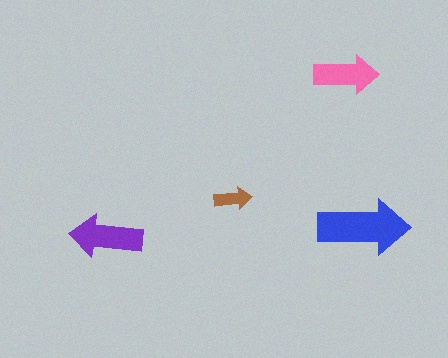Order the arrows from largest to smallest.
the blue one, the purple one, the pink one, the brown one.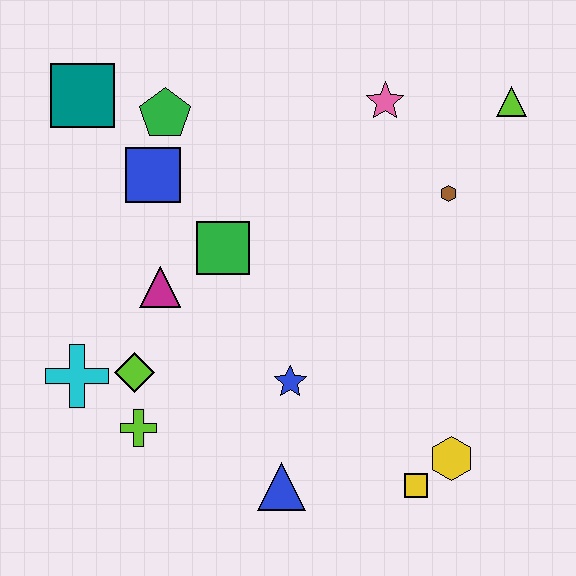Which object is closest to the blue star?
The blue triangle is closest to the blue star.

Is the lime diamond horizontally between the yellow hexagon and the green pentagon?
No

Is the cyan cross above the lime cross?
Yes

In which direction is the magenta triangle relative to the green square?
The magenta triangle is to the left of the green square.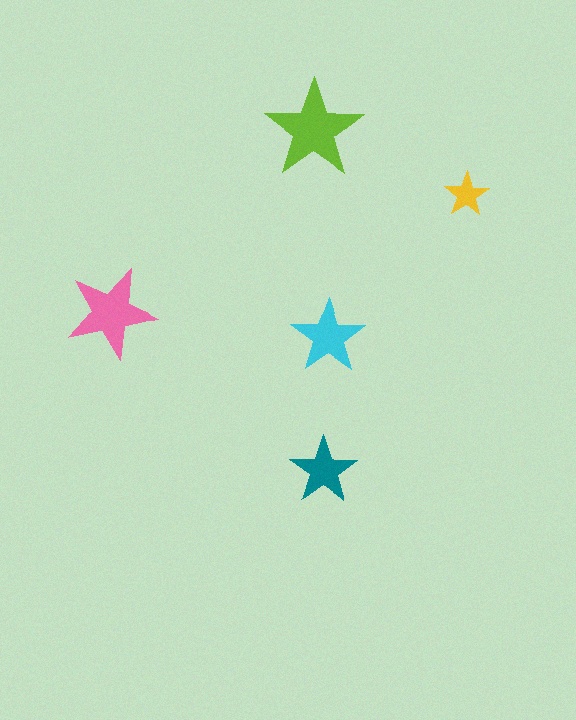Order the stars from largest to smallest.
the lime one, the pink one, the cyan one, the teal one, the yellow one.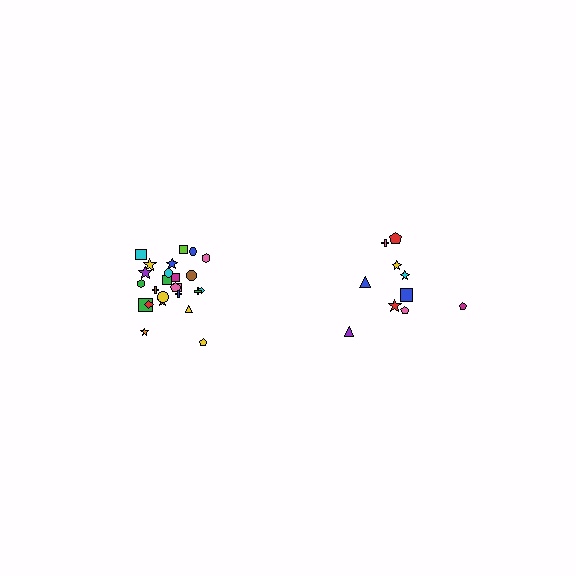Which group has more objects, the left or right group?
The left group.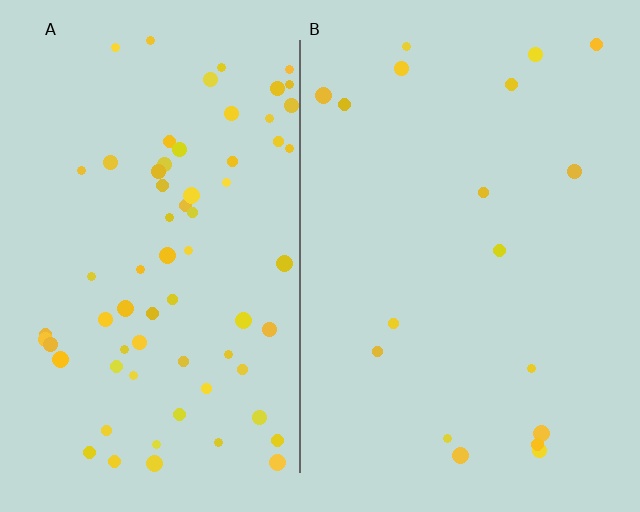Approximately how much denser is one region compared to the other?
Approximately 3.7× — region A over region B.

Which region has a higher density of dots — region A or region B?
A (the left).